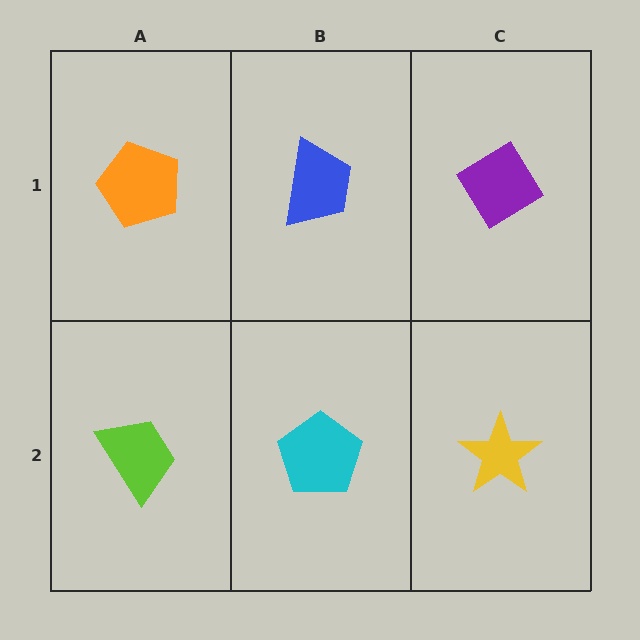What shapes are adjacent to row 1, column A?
A lime trapezoid (row 2, column A), a blue trapezoid (row 1, column B).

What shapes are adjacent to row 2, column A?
An orange pentagon (row 1, column A), a cyan pentagon (row 2, column B).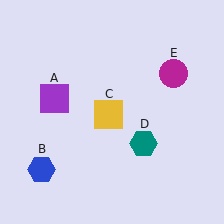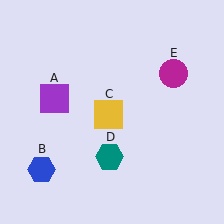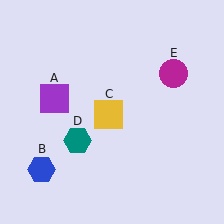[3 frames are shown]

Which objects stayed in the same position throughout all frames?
Purple square (object A) and blue hexagon (object B) and yellow square (object C) and magenta circle (object E) remained stationary.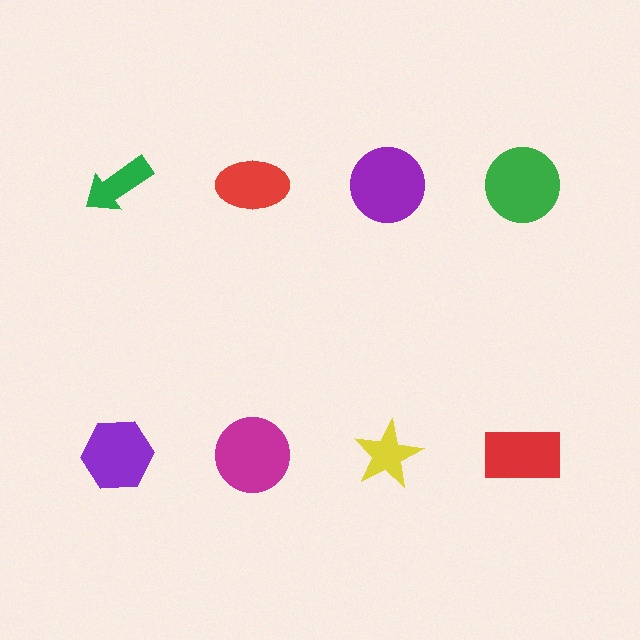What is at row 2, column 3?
A yellow star.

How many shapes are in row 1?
4 shapes.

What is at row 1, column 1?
A green arrow.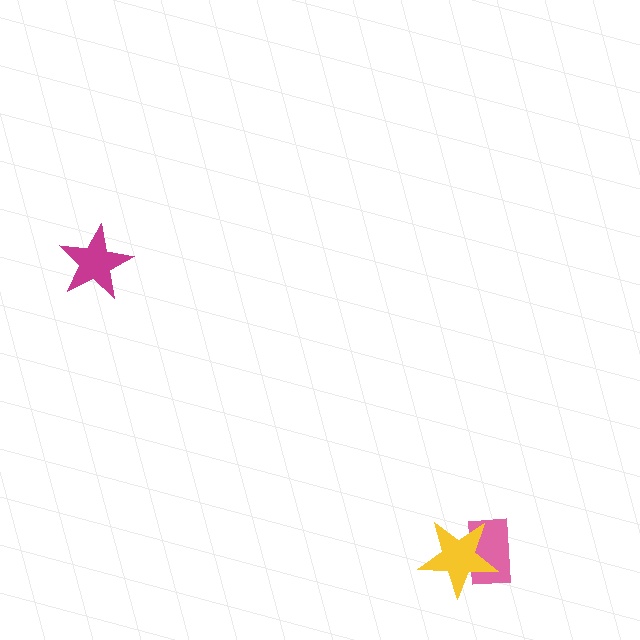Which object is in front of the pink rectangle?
The yellow star is in front of the pink rectangle.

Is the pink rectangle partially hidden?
Yes, it is partially covered by another shape.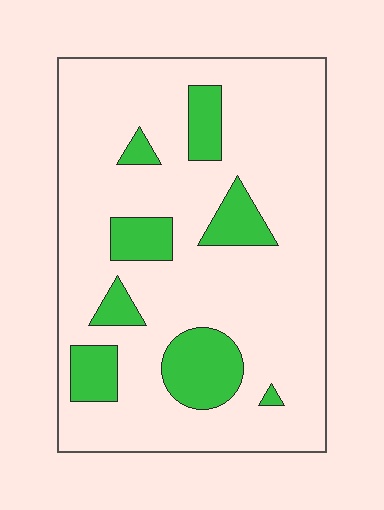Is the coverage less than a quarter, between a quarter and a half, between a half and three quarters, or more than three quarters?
Less than a quarter.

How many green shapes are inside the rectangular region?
8.